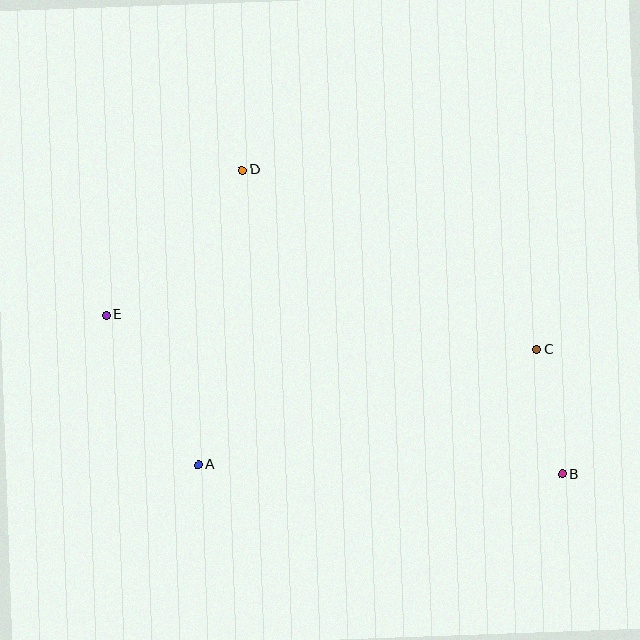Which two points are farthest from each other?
Points B and E are farthest from each other.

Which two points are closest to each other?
Points B and C are closest to each other.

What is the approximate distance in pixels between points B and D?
The distance between B and D is approximately 441 pixels.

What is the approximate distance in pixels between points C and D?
The distance between C and D is approximately 345 pixels.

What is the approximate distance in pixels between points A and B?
The distance between A and B is approximately 364 pixels.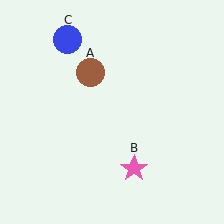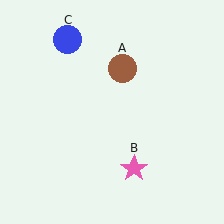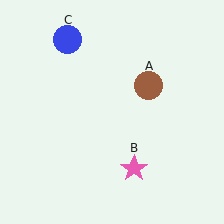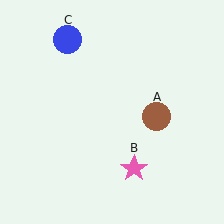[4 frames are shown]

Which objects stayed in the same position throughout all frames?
Pink star (object B) and blue circle (object C) remained stationary.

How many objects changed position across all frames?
1 object changed position: brown circle (object A).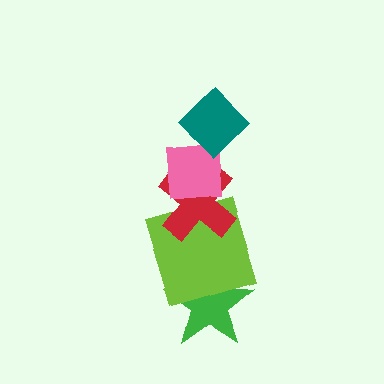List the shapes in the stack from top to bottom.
From top to bottom: the teal diamond, the pink square, the red cross, the lime square, the green star.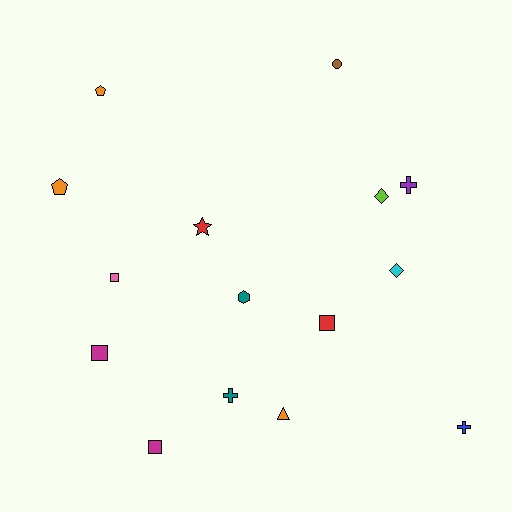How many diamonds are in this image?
There are 2 diamonds.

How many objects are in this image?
There are 15 objects.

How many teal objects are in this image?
There are 2 teal objects.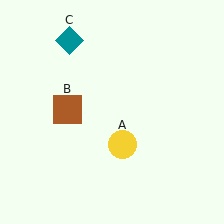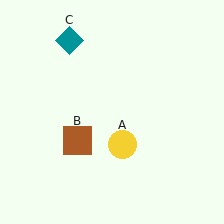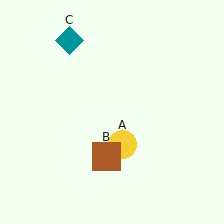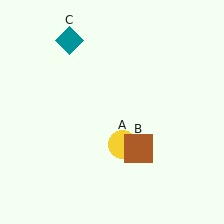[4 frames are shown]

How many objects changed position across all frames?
1 object changed position: brown square (object B).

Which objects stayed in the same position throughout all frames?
Yellow circle (object A) and teal diamond (object C) remained stationary.